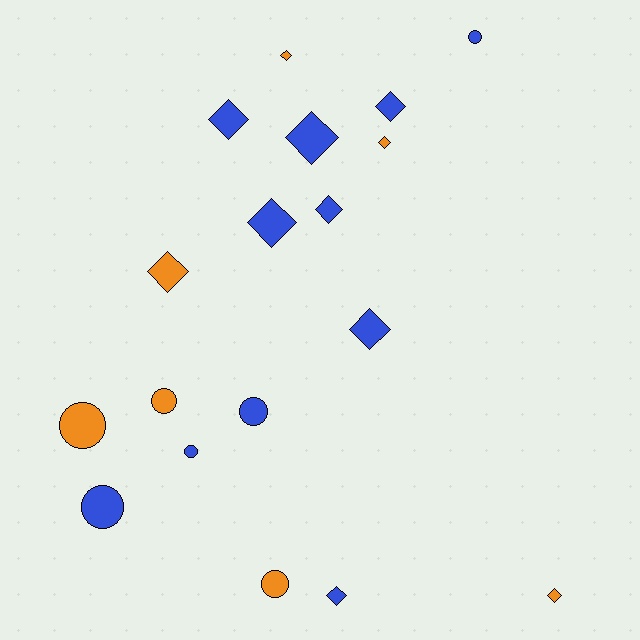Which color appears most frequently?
Blue, with 11 objects.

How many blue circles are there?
There are 4 blue circles.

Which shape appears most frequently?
Diamond, with 11 objects.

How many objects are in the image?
There are 18 objects.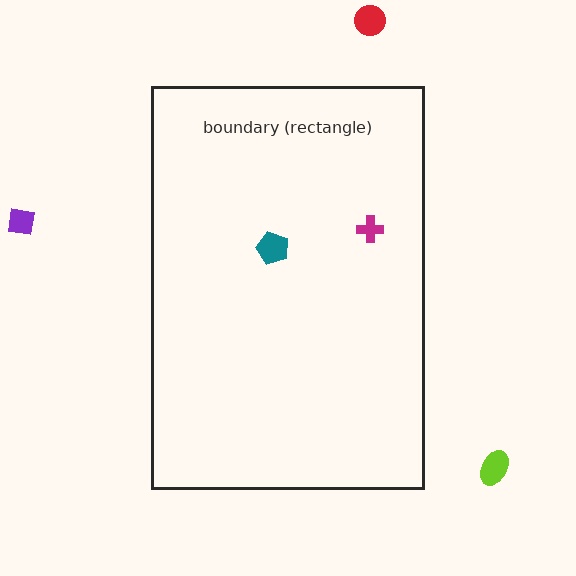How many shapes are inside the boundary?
2 inside, 3 outside.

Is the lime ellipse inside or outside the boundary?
Outside.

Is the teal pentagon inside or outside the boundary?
Inside.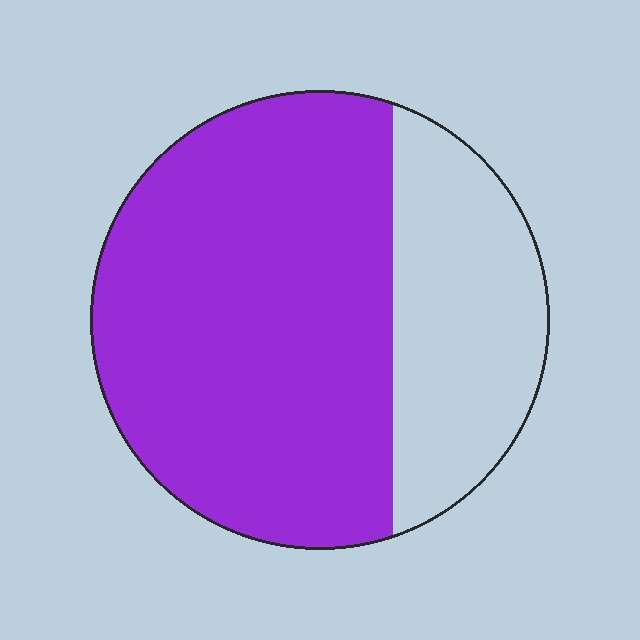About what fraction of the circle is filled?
About two thirds (2/3).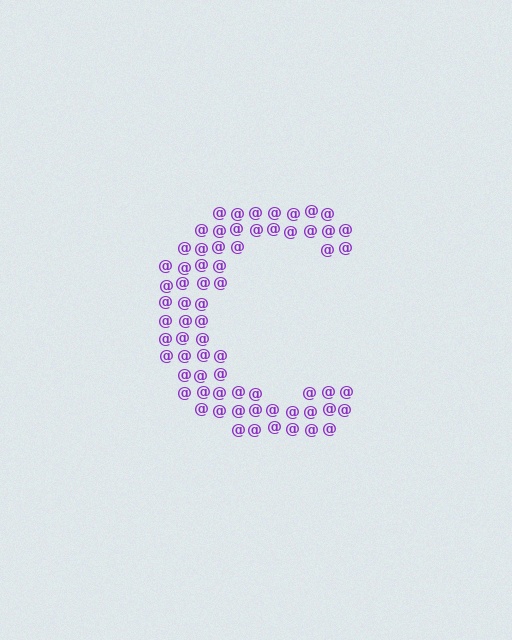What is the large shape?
The large shape is the letter C.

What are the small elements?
The small elements are at signs.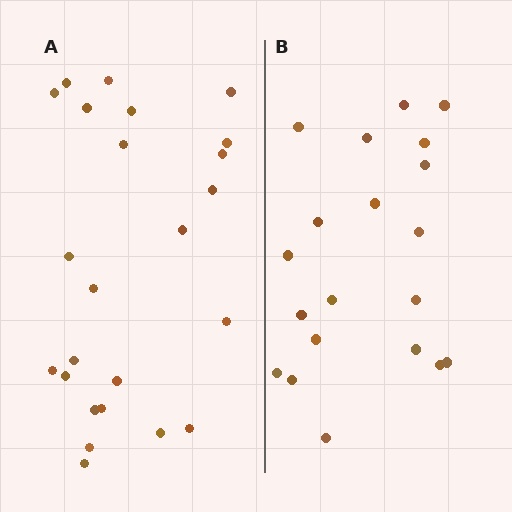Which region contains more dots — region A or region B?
Region A (the left region) has more dots.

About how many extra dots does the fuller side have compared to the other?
Region A has about 4 more dots than region B.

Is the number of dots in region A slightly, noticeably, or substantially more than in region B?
Region A has only slightly more — the two regions are fairly close. The ratio is roughly 1.2 to 1.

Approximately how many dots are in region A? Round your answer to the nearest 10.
About 20 dots. (The exact count is 24, which rounds to 20.)